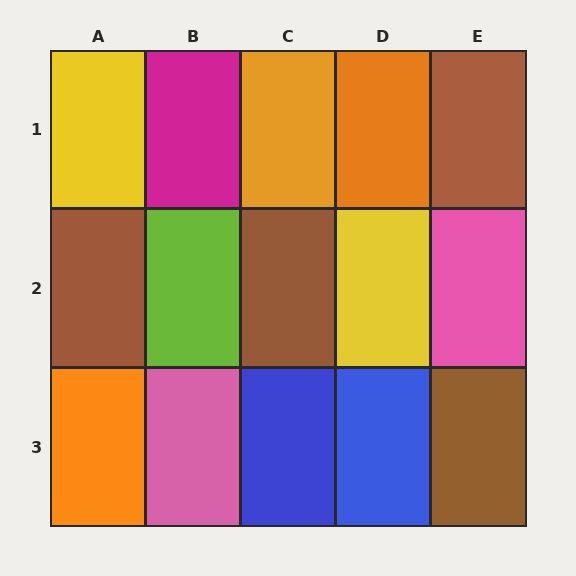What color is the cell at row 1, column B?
Magenta.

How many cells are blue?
2 cells are blue.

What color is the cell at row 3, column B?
Pink.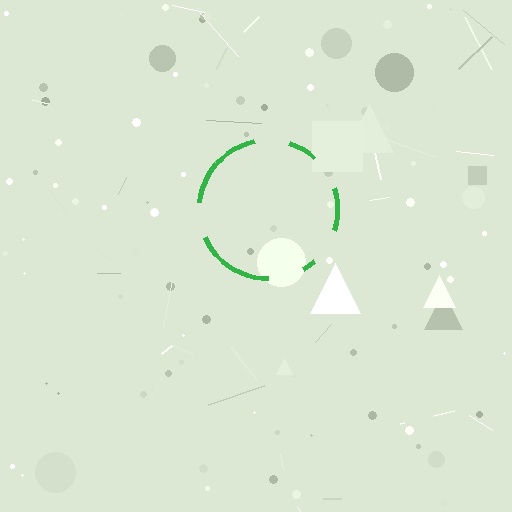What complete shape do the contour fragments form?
The contour fragments form a circle.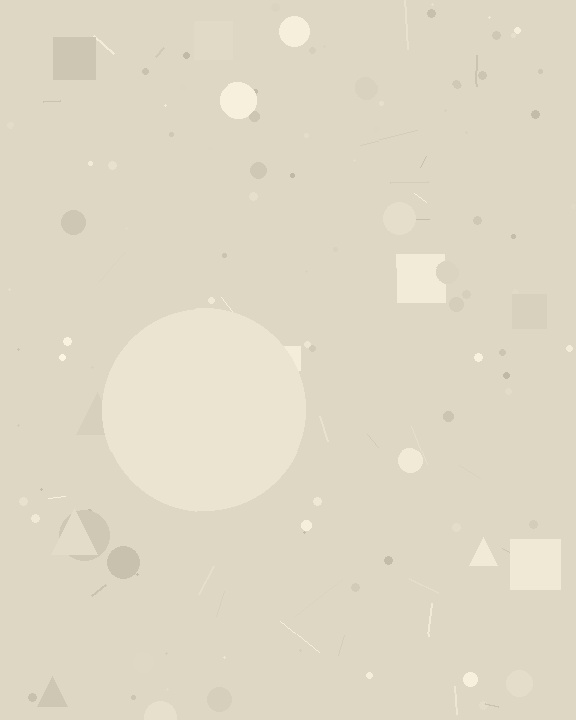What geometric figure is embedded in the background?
A circle is embedded in the background.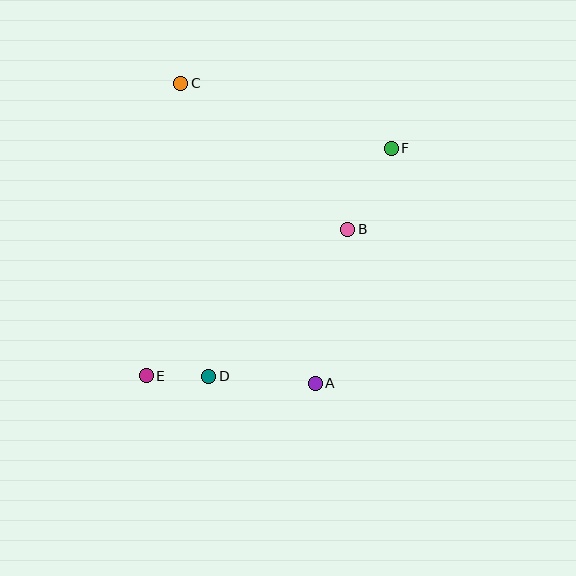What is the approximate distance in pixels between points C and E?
The distance between C and E is approximately 294 pixels.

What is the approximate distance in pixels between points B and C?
The distance between B and C is approximately 222 pixels.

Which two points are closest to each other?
Points D and E are closest to each other.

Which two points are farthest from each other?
Points E and F are farthest from each other.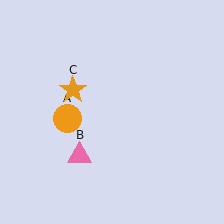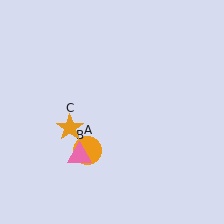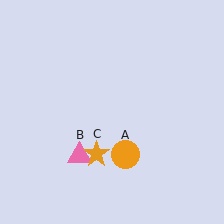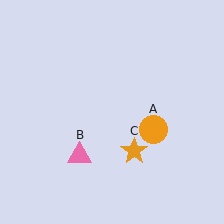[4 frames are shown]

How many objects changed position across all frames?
2 objects changed position: orange circle (object A), orange star (object C).